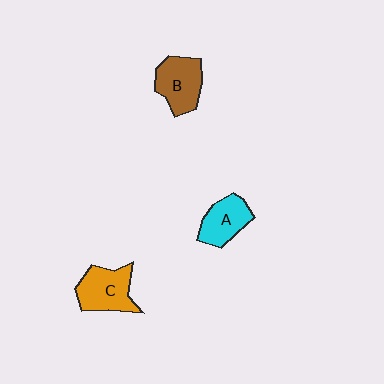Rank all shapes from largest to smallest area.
From largest to smallest: C (orange), B (brown), A (cyan).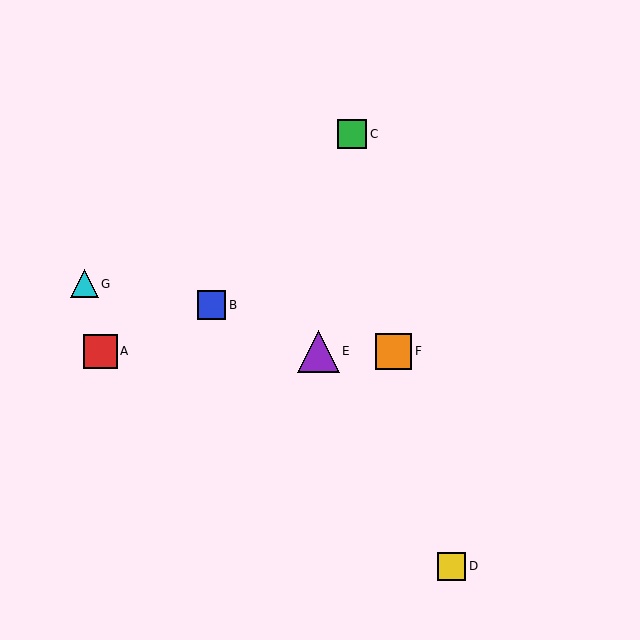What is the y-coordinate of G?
Object G is at y≈284.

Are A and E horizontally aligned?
Yes, both are at y≈351.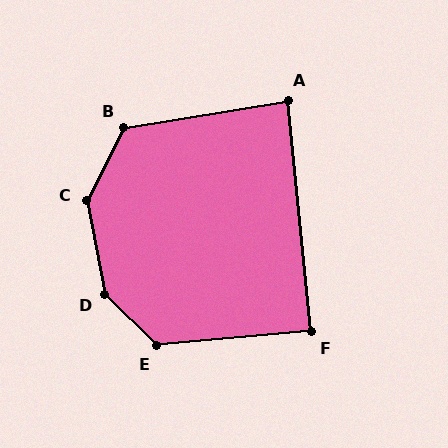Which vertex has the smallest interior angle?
A, at approximately 86 degrees.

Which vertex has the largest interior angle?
D, at approximately 145 degrees.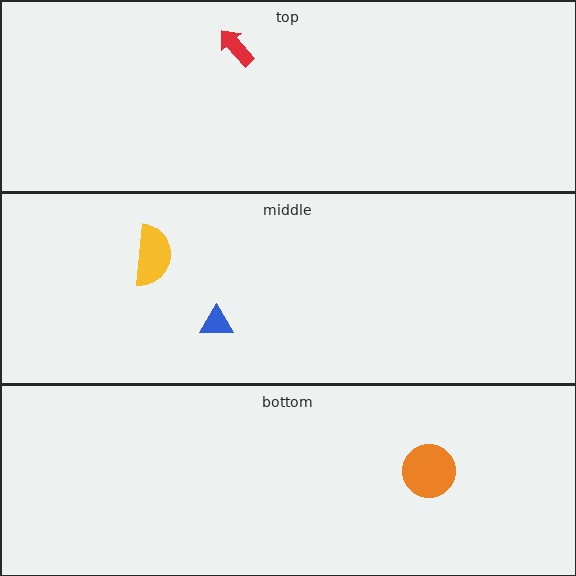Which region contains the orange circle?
The bottom region.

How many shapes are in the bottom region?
1.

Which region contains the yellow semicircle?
The middle region.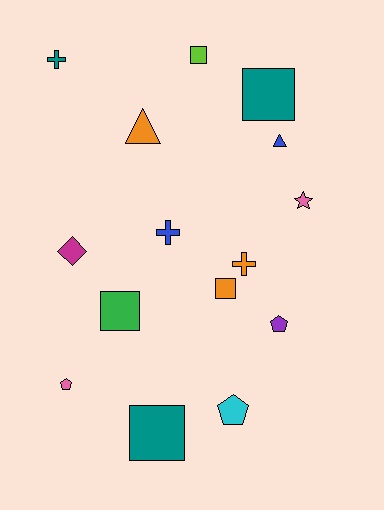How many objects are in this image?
There are 15 objects.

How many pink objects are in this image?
There are 2 pink objects.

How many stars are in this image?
There is 1 star.